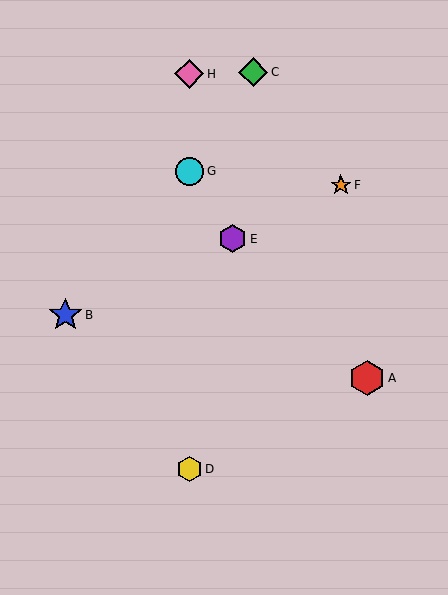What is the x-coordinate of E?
Object E is at x≈232.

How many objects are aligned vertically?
3 objects (D, G, H) are aligned vertically.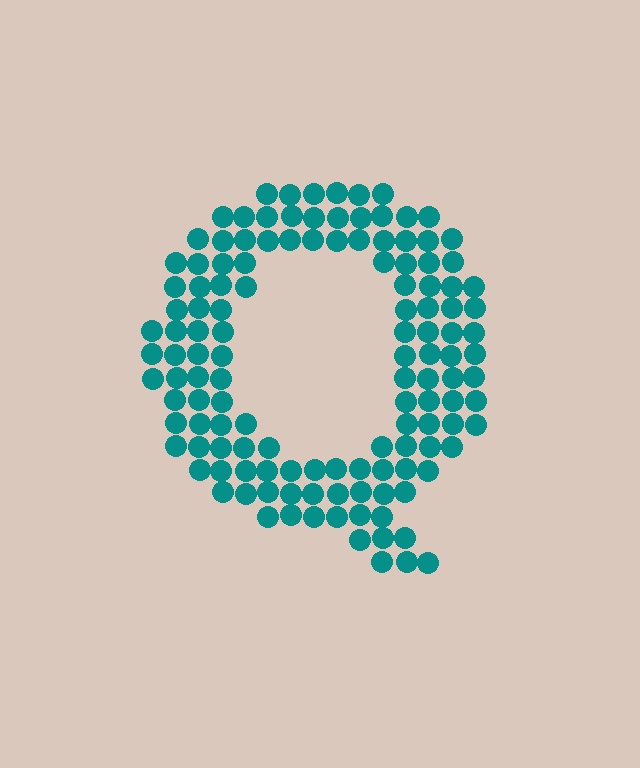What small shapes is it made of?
It is made of small circles.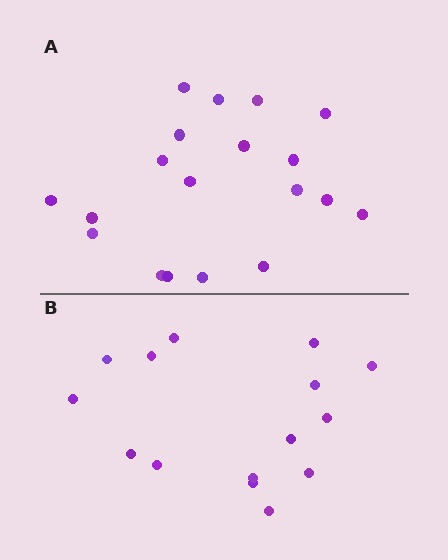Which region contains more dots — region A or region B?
Region A (the top region) has more dots.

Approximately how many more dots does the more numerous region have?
Region A has about 4 more dots than region B.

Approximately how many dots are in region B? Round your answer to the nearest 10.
About 20 dots. (The exact count is 15, which rounds to 20.)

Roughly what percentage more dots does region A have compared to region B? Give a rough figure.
About 25% more.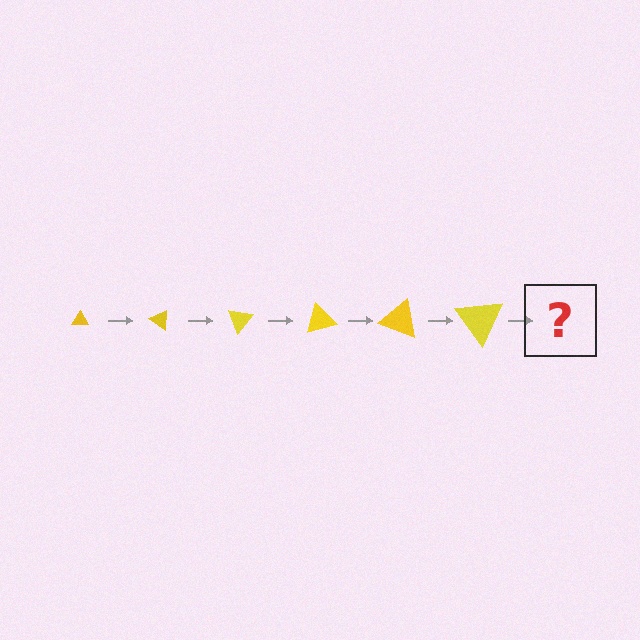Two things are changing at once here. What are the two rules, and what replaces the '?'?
The two rules are that the triangle grows larger each step and it rotates 35 degrees each step. The '?' should be a triangle, larger than the previous one and rotated 210 degrees from the start.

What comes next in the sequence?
The next element should be a triangle, larger than the previous one and rotated 210 degrees from the start.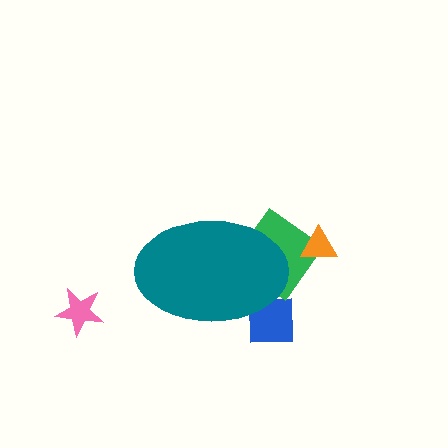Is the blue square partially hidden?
Yes, the blue square is partially hidden behind the teal ellipse.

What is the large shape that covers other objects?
A teal ellipse.